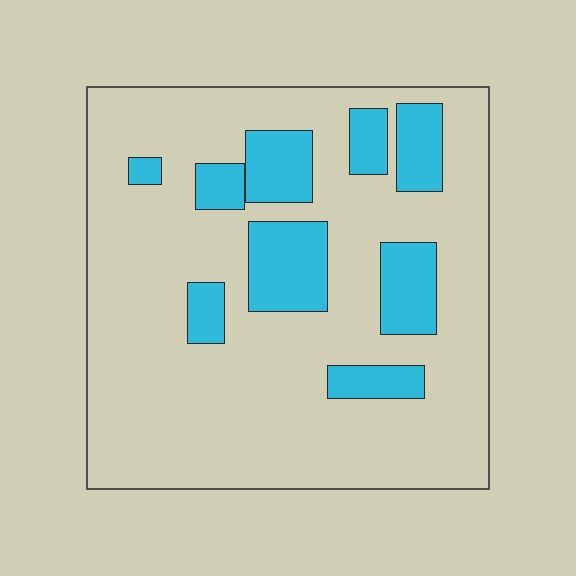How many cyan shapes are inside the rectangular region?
9.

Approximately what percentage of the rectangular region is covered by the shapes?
Approximately 20%.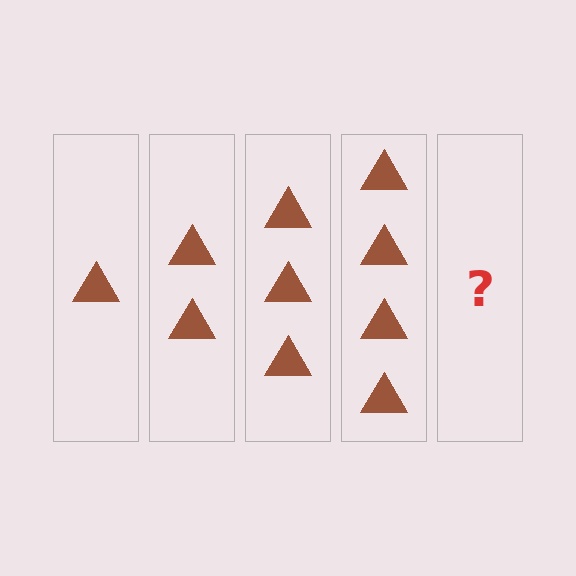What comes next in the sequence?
The next element should be 5 triangles.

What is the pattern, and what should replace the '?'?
The pattern is that each step adds one more triangle. The '?' should be 5 triangles.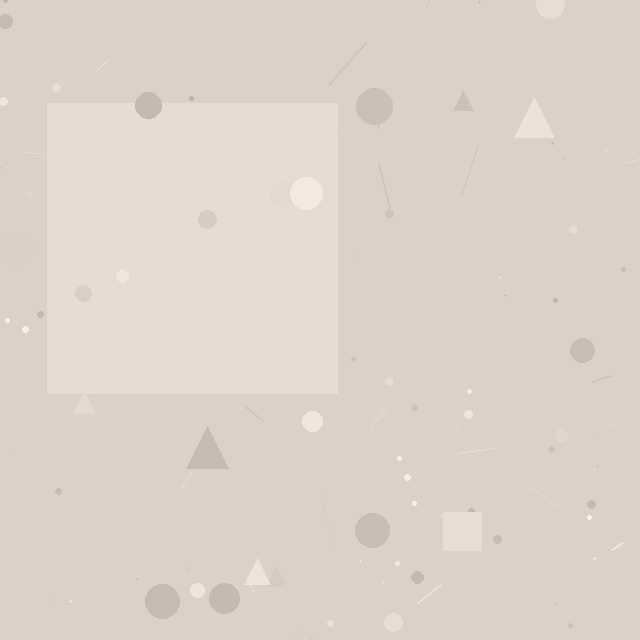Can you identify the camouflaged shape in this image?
The camouflaged shape is a square.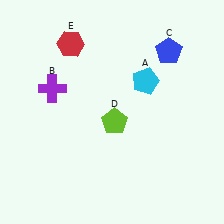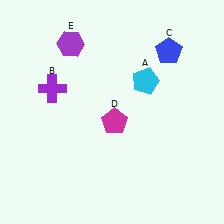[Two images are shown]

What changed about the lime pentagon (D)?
In Image 1, D is lime. In Image 2, it changed to magenta.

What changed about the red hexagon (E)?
In Image 1, E is red. In Image 2, it changed to purple.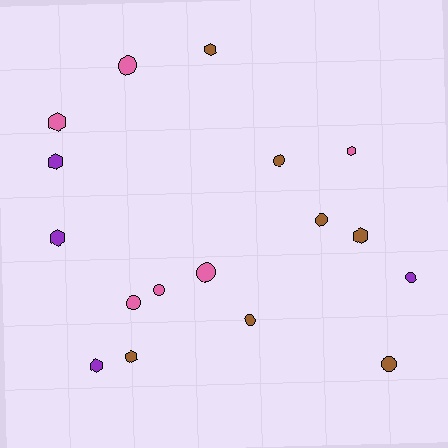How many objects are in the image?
There are 17 objects.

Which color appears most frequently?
Brown, with 7 objects.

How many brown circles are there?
There are 4 brown circles.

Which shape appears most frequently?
Circle, with 9 objects.